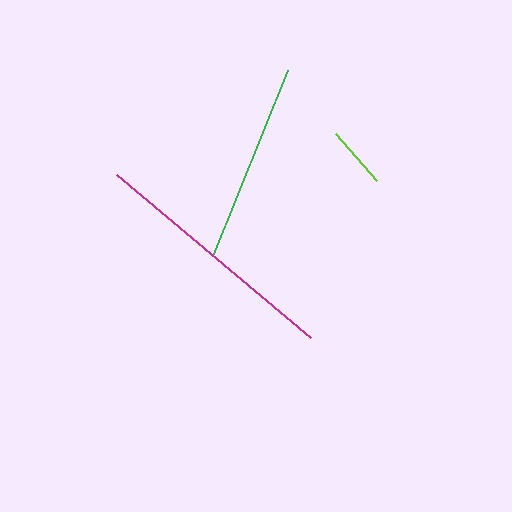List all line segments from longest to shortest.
From longest to shortest: magenta, green, lime.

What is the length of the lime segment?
The lime segment is approximately 62 pixels long.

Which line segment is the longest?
The magenta line is the longest at approximately 253 pixels.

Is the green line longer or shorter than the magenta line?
The magenta line is longer than the green line.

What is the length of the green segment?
The green segment is approximately 200 pixels long.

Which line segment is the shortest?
The lime line is the shortest at approximately 62 pixels.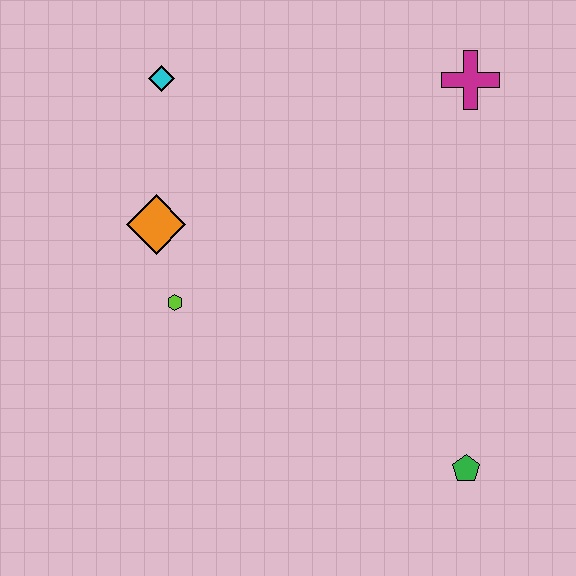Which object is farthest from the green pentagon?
The cyan diamond is farthest from the green pentagon.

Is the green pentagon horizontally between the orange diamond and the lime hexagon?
No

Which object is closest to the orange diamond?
The lime hexagon is closest to the orange diamond.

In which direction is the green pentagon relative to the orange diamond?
The green pentagon is to the right of the orange diamond.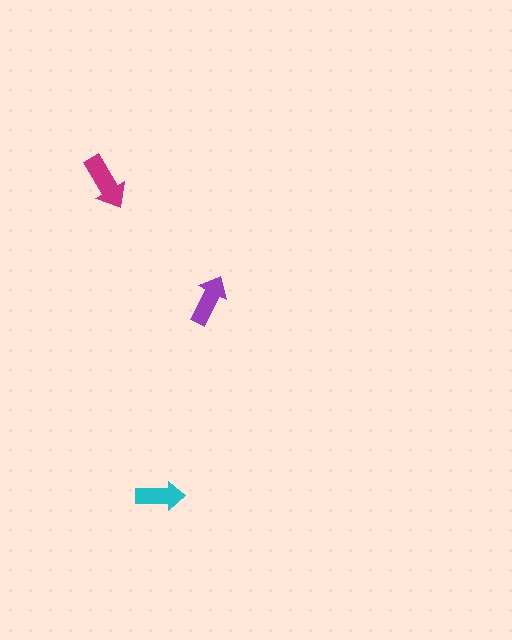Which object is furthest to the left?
The magenta arrow is leftmost.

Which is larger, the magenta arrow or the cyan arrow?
The magenta one.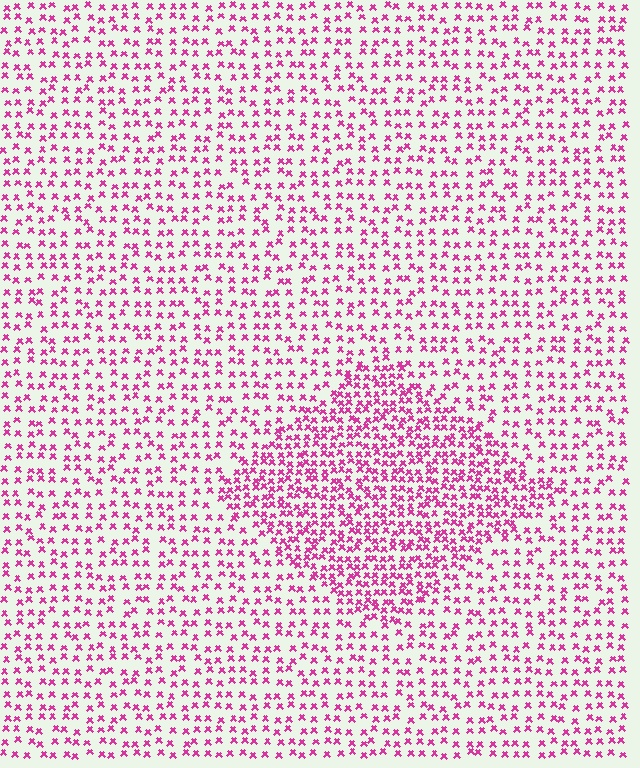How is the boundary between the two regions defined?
The boundary is defined by a change in element density (approximately 1.9x ratio). All elements are the same color, size, and shape.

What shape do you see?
I see a diamond.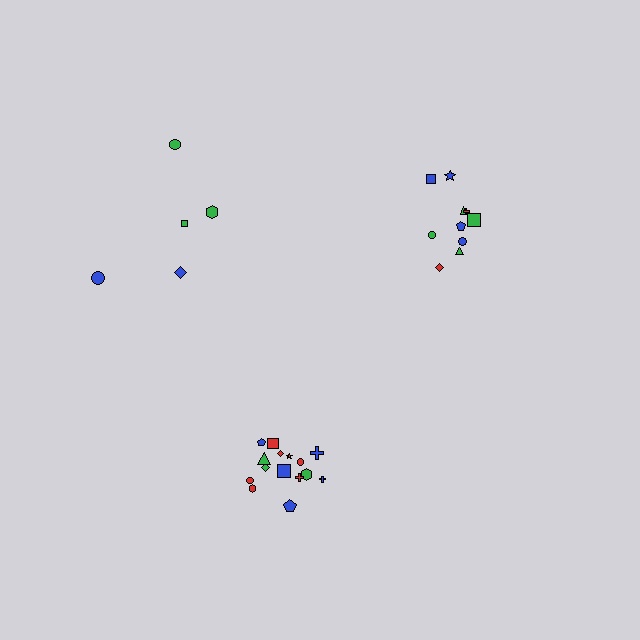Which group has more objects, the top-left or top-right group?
The top-right group.